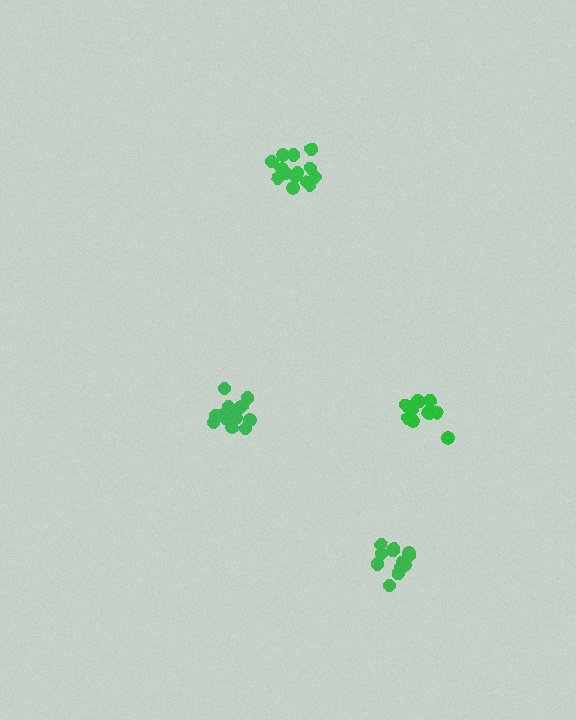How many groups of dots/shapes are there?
There are 4 groups.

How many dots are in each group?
Group 1: 12 dots, Group 2: 14 dots, Group 3: 15 dots, Group 4: 12 dots (53 total).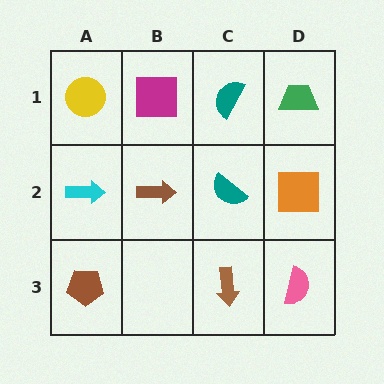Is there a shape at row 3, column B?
No, that cell is empty.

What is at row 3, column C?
A brown arrow.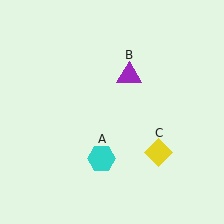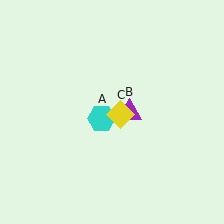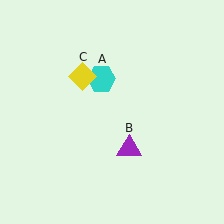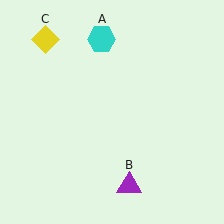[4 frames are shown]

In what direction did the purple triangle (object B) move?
The purple triangle (object B) moved down.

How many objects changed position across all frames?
3 objects changed position: cyan hexagon (object A), purple triangle (object B), yellow diamond (object C).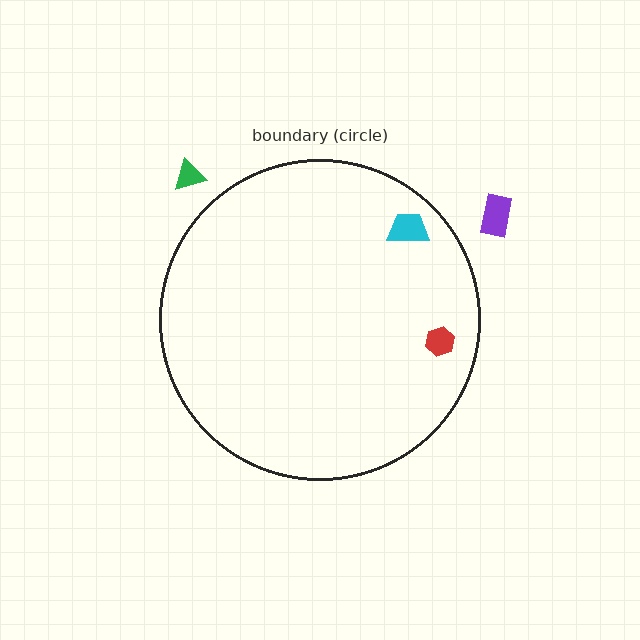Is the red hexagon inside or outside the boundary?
Inside.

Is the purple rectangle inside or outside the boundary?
Outside.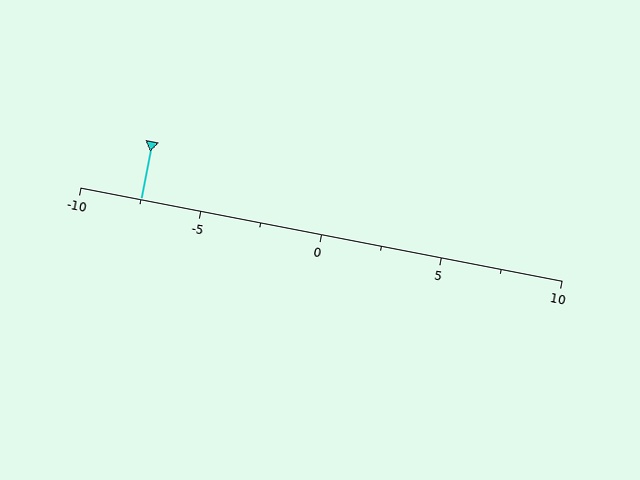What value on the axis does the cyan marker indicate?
The marker indicates approximately -7.5.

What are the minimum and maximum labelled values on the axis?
The axis runs from -10 to 10.